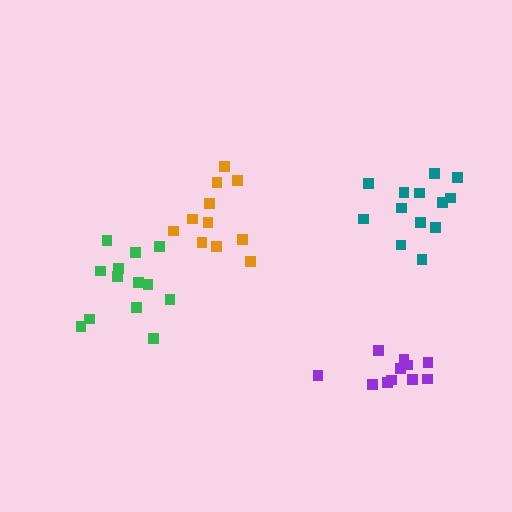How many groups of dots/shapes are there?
There are 4 groups.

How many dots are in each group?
Group 1: 11 dots, Group 2: 13 dots, Group 3: 13 dots, Group 4: 11 dots (48 total).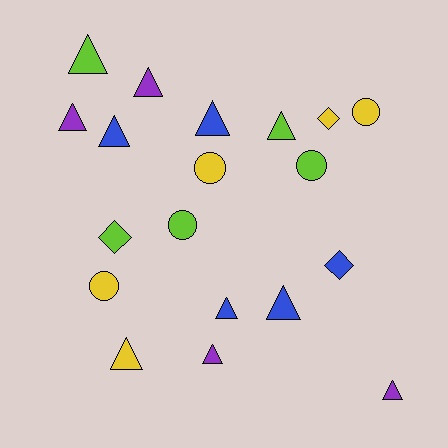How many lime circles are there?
There are 2 lime circles.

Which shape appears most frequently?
Triangle, with 11 objects.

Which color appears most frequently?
Blue, with 5 objects.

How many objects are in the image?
There are 19 objects.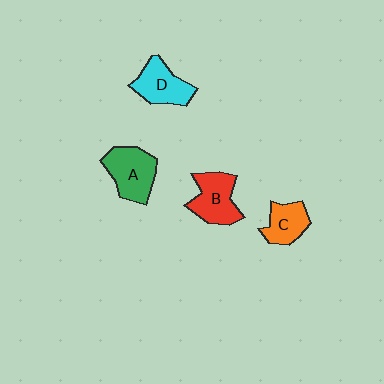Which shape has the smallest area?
Shape C (orange).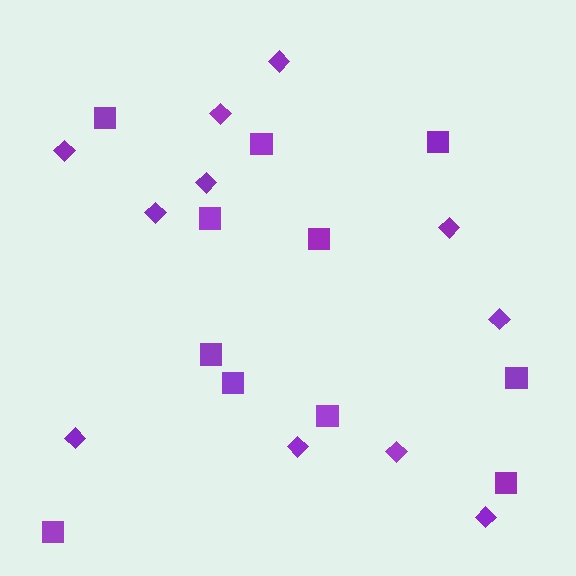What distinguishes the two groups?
There are 2 groups: one group of diamonds (11) and one group of squares (11).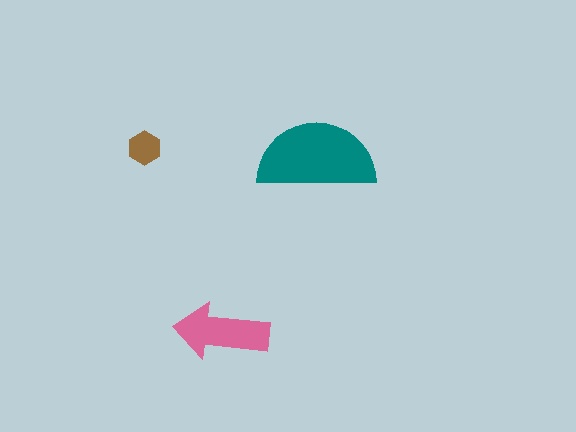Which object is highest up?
The brown hexagon is topmost.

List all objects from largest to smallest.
The teal semicircle, the pink arrow, the brown hexagon.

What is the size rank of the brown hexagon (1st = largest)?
3rd.